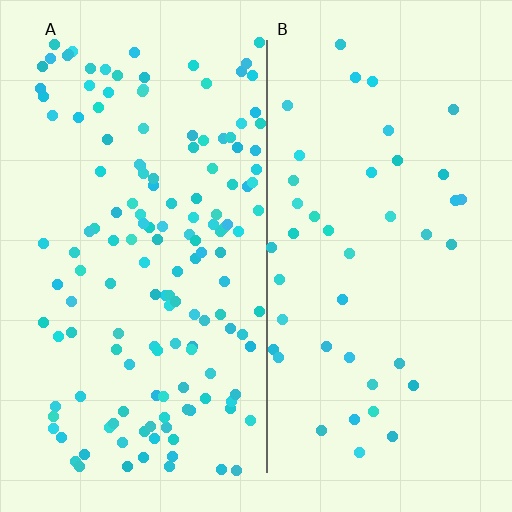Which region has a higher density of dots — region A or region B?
A (the left).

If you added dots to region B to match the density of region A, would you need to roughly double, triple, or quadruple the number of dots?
Approximately triple.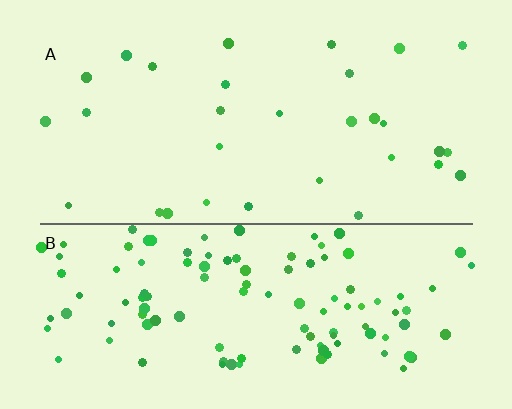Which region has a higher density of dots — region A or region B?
B (the bottom).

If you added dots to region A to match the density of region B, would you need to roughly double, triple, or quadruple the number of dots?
Approximately quadruple.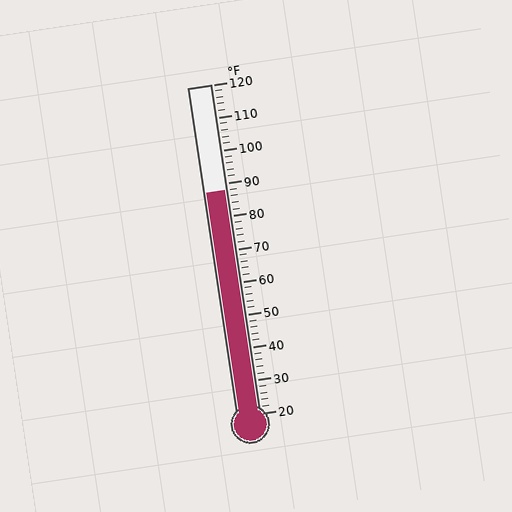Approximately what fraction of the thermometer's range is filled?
The thermometer is filled to approximately 70% of its range.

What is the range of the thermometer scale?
The thermometer scale ranges from 20°F to 120°F.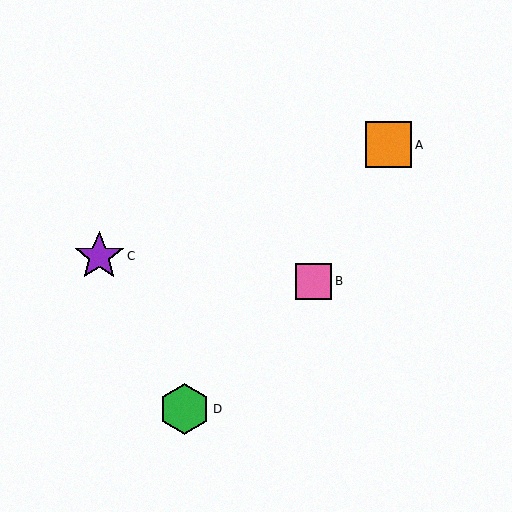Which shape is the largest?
The green hexagon (labeled D) is the largest.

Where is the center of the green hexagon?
The center of the green hexagon is at (185, 409).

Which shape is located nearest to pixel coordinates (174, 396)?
The green hexagon (labeled D) at (185, 409) is nearest to that location.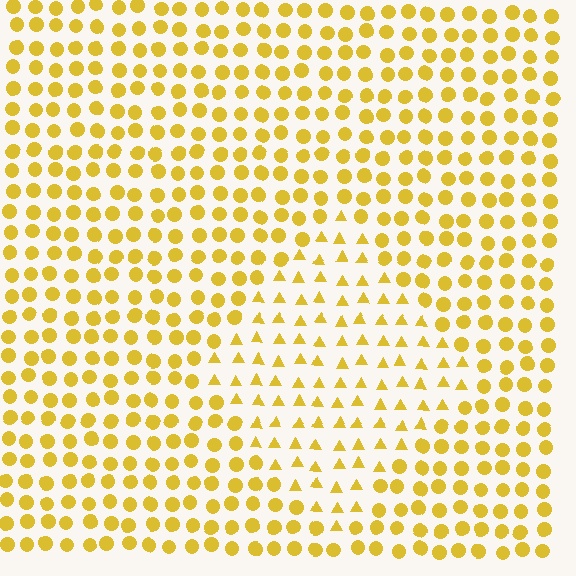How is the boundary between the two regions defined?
The boundary is defined by a change in element shape: triangles inside vs. circles outside. All elements share the same color and spacing.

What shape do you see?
I see a diamond.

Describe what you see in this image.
The image is filled with small yellow elements arranged in a uniform grid. A diamond-shaped region contains triangles, while the surrounding area contains circles. The boundary is defined purely by the change in element shape.